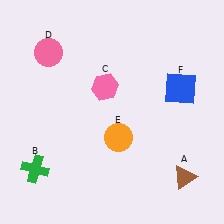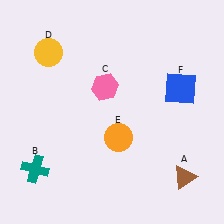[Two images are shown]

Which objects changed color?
B changed from green to teal. D changed from pink to yellow.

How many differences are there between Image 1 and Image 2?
There are 2 differences between the two images.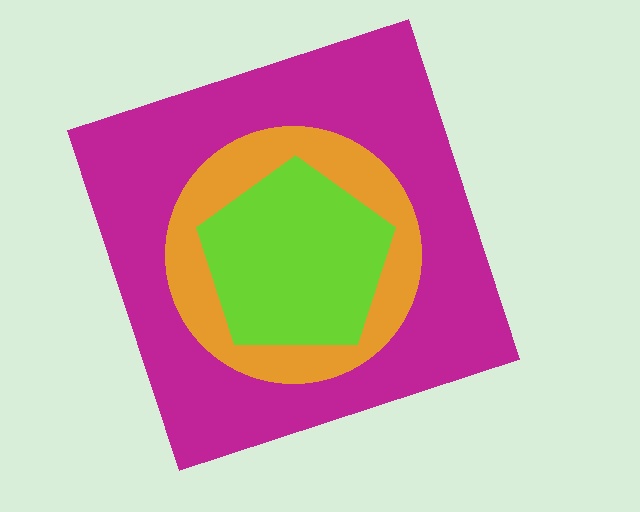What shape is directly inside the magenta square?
The orange circle.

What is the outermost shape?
The magenta square.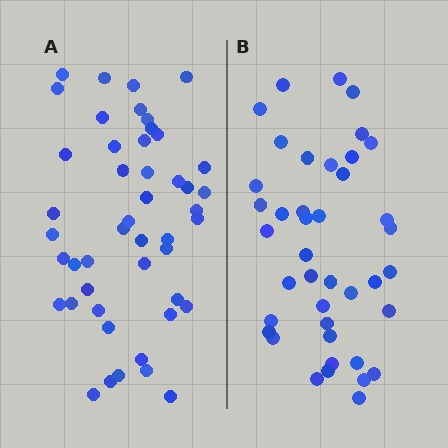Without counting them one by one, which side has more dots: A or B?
Region A (the left region) has more dots.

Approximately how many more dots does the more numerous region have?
Region A has about 6 more dots than region B.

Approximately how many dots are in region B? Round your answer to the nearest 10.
About 40 dots. (The exact count is 41, which rounds to 40.)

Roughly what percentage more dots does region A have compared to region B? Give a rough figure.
About 15% more.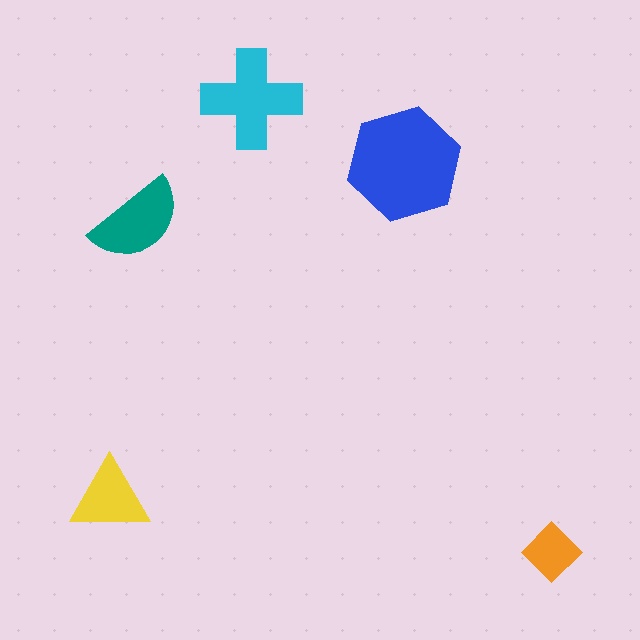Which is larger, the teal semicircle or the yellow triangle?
The teal semicircle.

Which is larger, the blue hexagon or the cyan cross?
The blue hexagon.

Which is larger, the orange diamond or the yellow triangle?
The yellow triangle.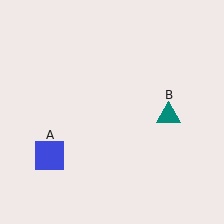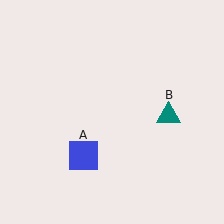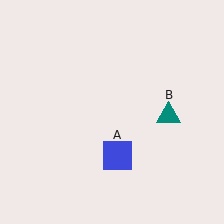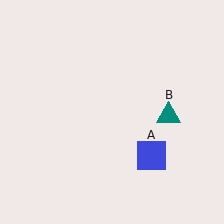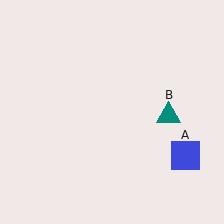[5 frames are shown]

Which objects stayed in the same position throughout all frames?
Teal triangle (object B) remained stationary.